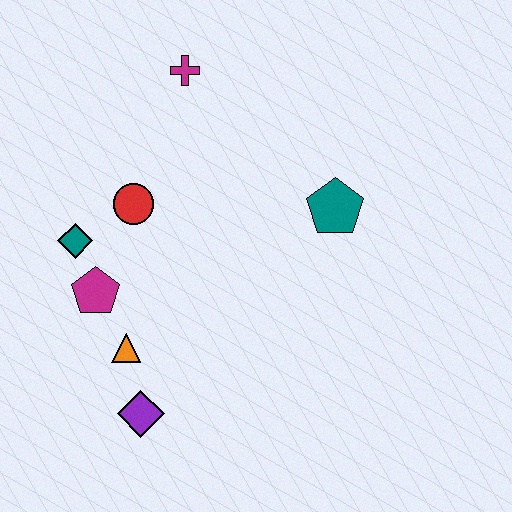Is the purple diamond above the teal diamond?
No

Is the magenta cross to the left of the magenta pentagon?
No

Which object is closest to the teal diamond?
The magenta pentagon is closest to the teal diamond.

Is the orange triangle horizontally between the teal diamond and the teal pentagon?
Yes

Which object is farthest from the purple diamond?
The magenta cross is farthest from the purple diamond.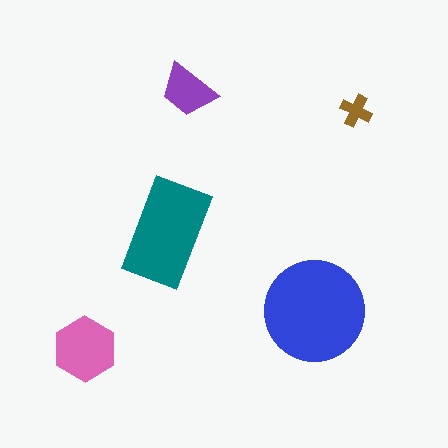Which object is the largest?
The blue circle.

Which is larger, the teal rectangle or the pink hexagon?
The teal rectangle.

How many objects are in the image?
There are 5 objects in the image.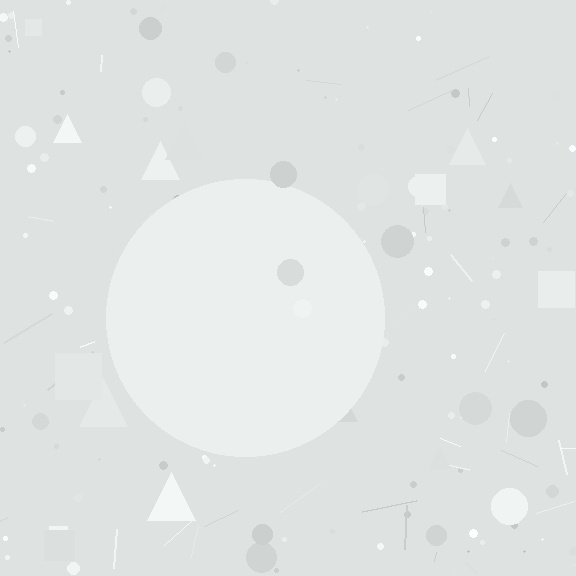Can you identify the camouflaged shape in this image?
The camouflaged shape is a circle.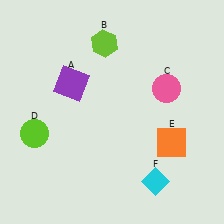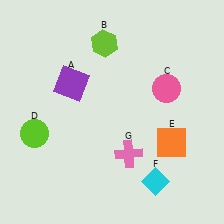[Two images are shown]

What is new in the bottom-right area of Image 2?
A pink cross (G) was added in the bottom-right area of Image 2.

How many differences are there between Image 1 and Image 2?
There is 1 difference between the two images.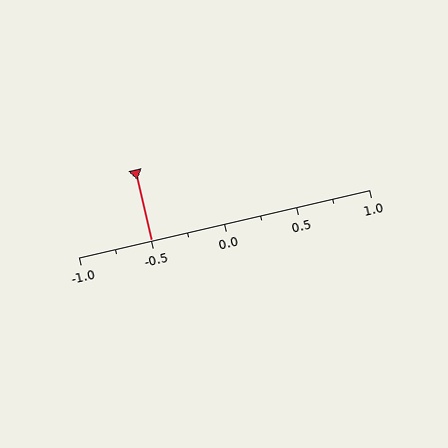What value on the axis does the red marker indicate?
The marker indicates approximately -0.5.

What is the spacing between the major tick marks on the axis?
The major ticks are spaced 0.5 apart.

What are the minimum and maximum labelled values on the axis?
The axis runs from -1.0 to 1.0.